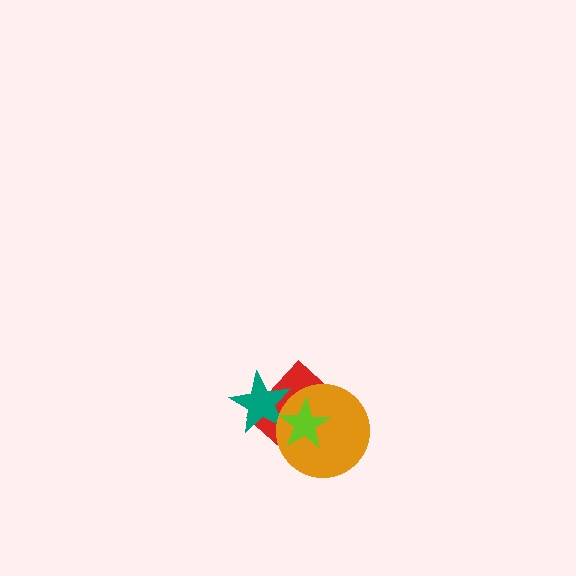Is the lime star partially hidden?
No, no other shape covers it.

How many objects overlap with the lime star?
3 objects overlap with the lime star.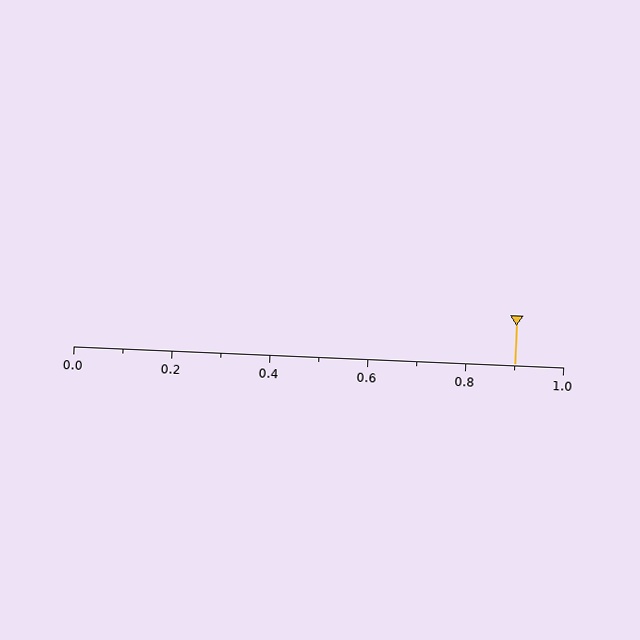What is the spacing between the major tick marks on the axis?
The major ticks are spaced 0.2 apart.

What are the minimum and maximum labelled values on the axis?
The axis runs from 0.0 to 1.0.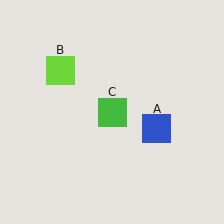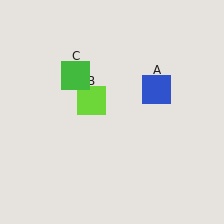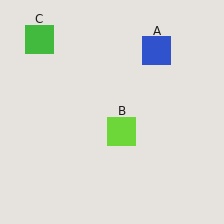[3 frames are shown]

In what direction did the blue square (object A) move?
The blue square (object A) moved up.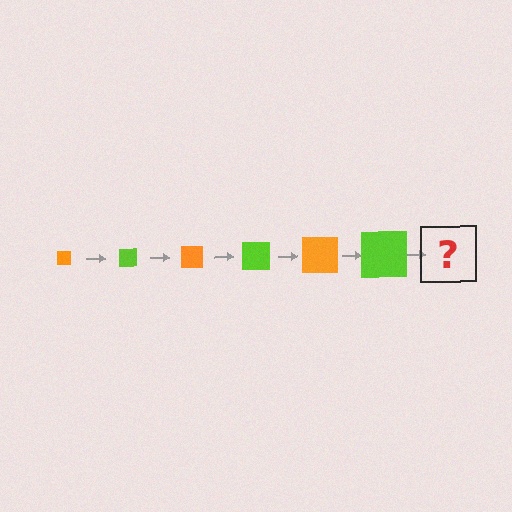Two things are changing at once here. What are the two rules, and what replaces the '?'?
The two rules are that the square grows larger each step and the color cycles through orange and lime. The '?' should be an orange square, larger than the previous one.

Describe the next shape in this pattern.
It should be an orange square, larger than the previous one.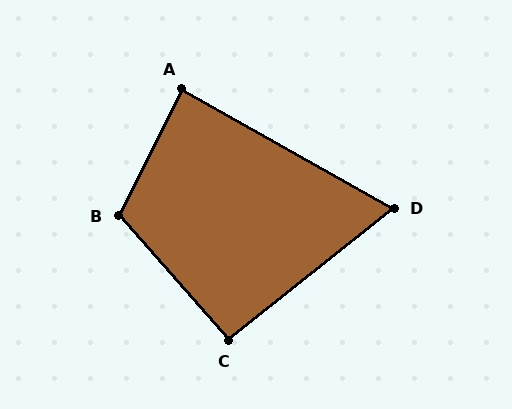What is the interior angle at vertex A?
Approximately 87 degrees (approximately right).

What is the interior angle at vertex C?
Approximately 93 degrees (approximately right).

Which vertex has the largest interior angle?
B, at approximately 112 degrees.